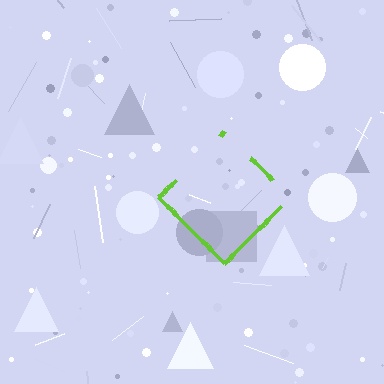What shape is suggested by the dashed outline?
The dashed outline suggests a diamond.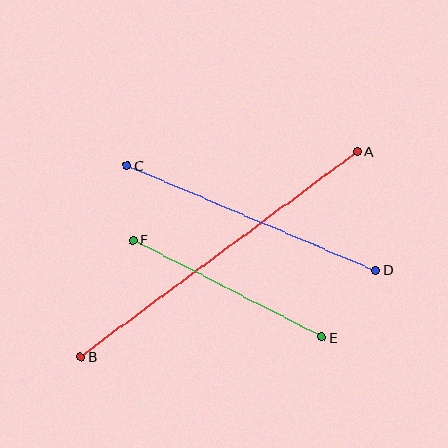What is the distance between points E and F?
The distance is approximately 212 pixels.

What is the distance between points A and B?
The distance is approximately 344 pixels.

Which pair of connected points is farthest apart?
Points A and B are farthest apart.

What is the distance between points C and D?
The distance is approximately 269 pixels.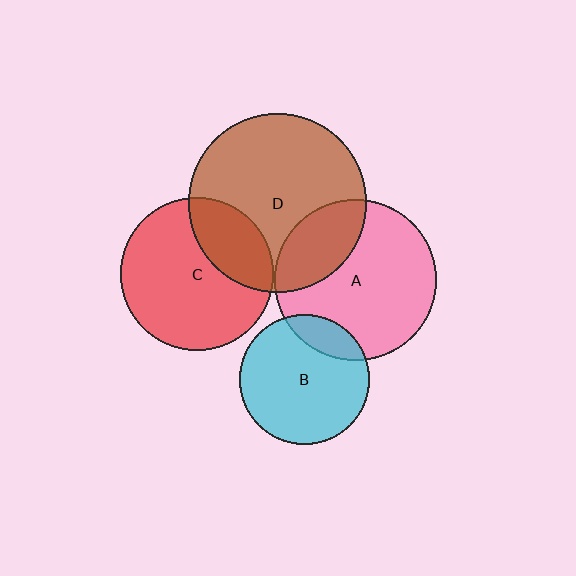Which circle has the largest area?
Circle D (brown).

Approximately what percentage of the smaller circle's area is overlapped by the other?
Approximately 15%.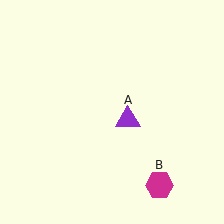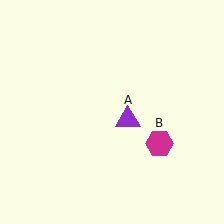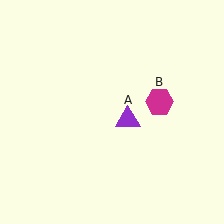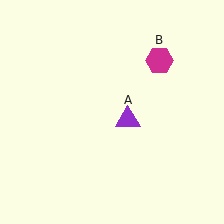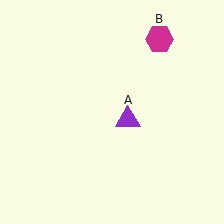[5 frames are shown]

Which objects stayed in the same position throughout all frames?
Purple triangle (object A) remained stationary.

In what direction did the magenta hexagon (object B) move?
The magenta hexagon (object B) moved up.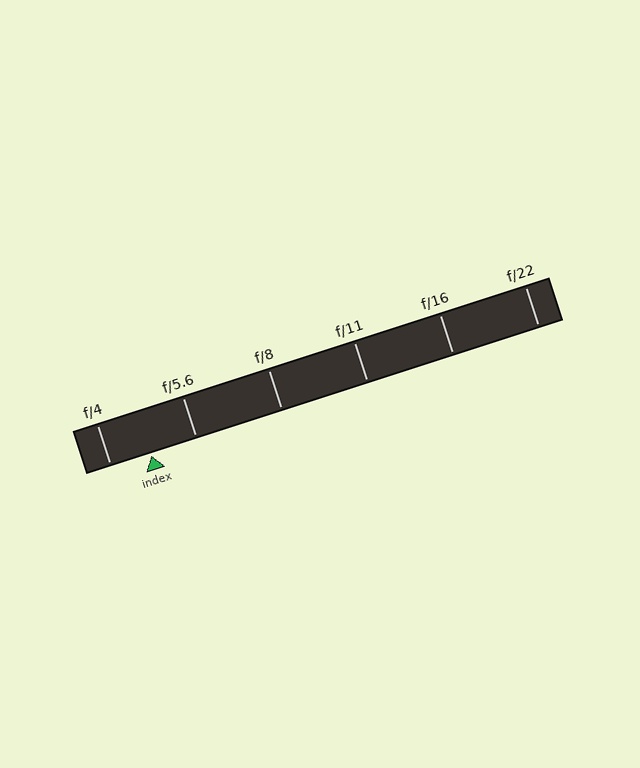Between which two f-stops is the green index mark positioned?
The index mark is between f/4 and f/5.6.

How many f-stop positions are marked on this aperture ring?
There are 6 f-stop positions marked.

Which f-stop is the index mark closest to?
The index mark is closest to f/4.